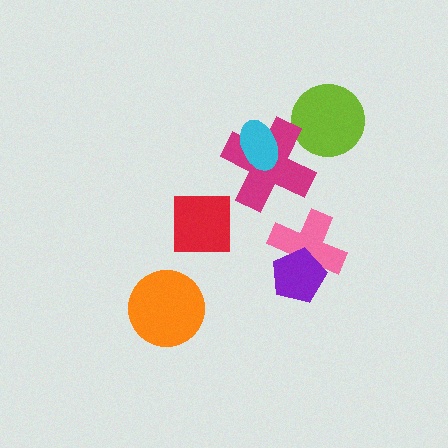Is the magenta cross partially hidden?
Yes, it is partially covered by another shape.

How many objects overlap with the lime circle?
1 object overlaps with the lime circle.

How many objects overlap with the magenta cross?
2 objects overlap with the magenta cross.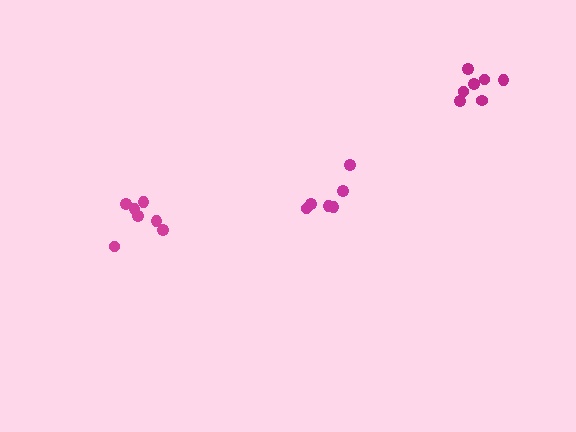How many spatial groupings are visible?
There are 3 spatial groupings.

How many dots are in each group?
Group 1: 6 dots, Group 2: 7 dots, Group 3: 7 dots (20 total).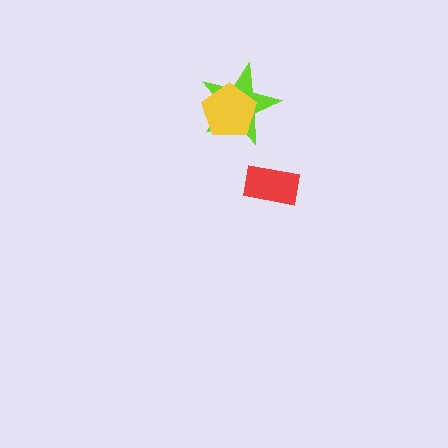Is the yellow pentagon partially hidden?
No, no other shape covers it.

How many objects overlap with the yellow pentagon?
1 object overlaps with the yellow pentagon.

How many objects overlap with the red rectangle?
0 objects overlap with the red rectangle.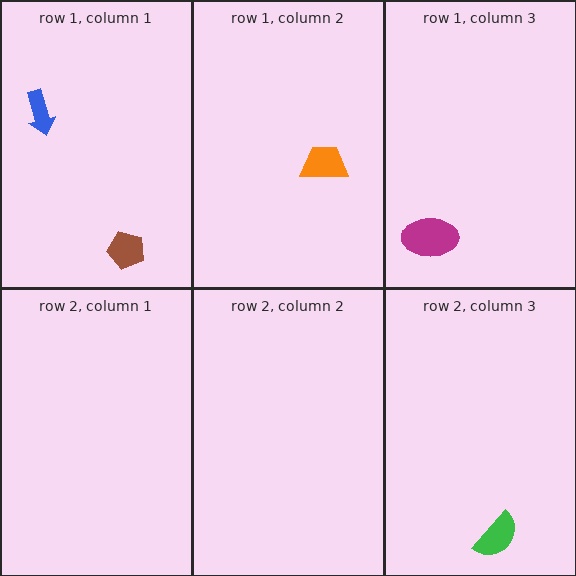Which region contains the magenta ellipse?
The row 1, column 3 region.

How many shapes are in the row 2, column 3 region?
1.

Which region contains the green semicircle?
The row 2, column 3 region.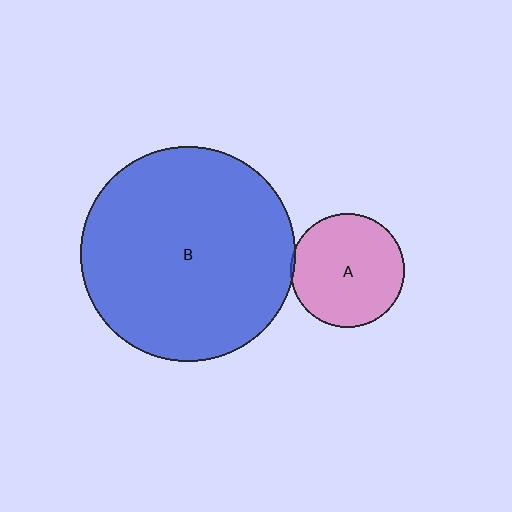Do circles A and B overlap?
Yes.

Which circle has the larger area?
Circle B (blue).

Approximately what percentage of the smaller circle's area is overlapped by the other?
Approximately 5%.